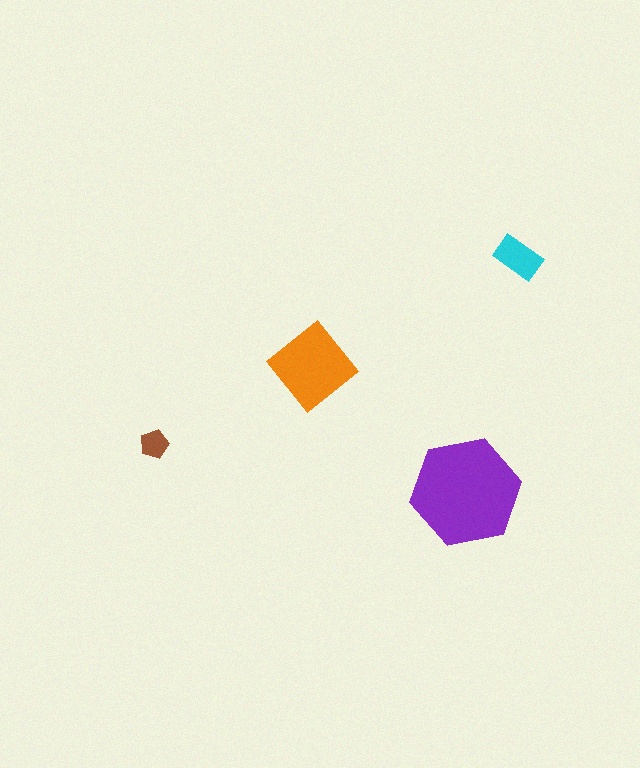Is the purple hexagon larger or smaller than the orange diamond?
Larger.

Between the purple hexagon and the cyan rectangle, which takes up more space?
The purple hexagon.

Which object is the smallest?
The brown pentagon.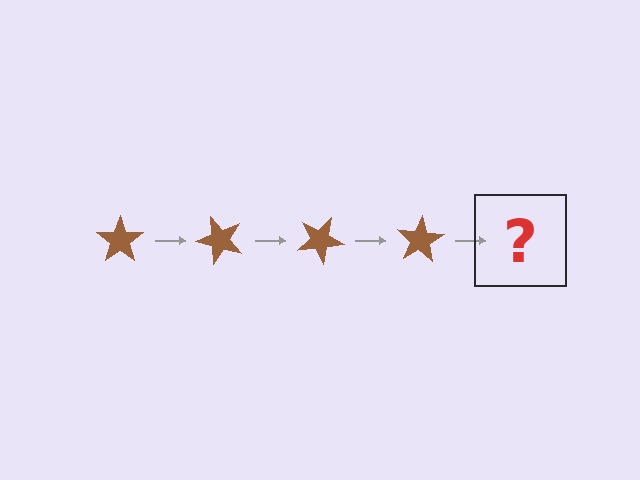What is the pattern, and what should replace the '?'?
The pattern is that the star rotates 50 degrees each step. The '?' should be a brown star rotated 200 degrees.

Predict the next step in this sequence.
The next step is a brown star rotated 200 degrees.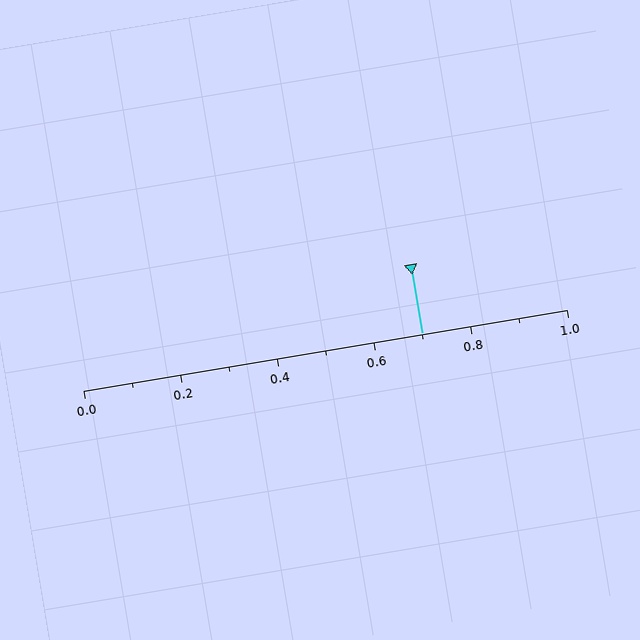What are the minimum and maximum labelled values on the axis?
The axis runs from 0.0 to 1.0.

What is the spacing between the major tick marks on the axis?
The major ticks are spaced 0.2 apart.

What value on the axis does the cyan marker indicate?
The marker indicates approximately 0.7.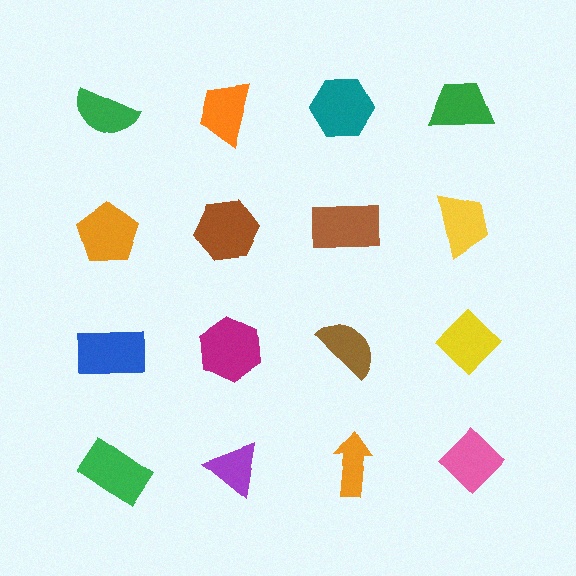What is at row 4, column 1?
A green rectangle.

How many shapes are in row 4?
4 shapes.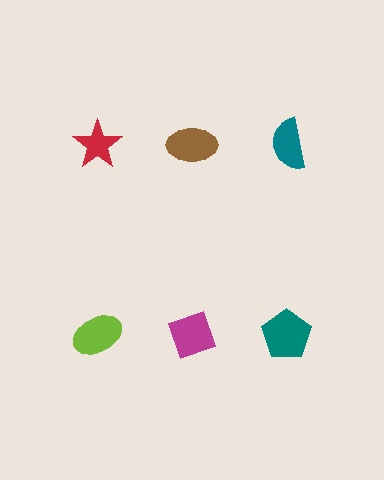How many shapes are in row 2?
3 shapes.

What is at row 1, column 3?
A teal semicircle.